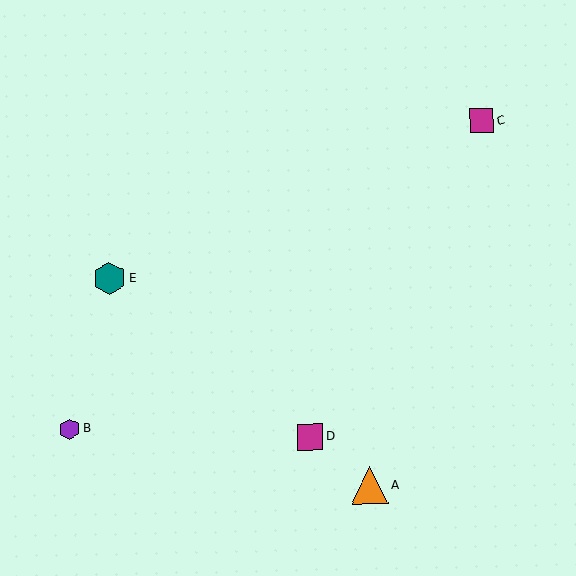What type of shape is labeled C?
Shape C is a magenta square.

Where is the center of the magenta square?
The center of the magenta square is at (481, 121).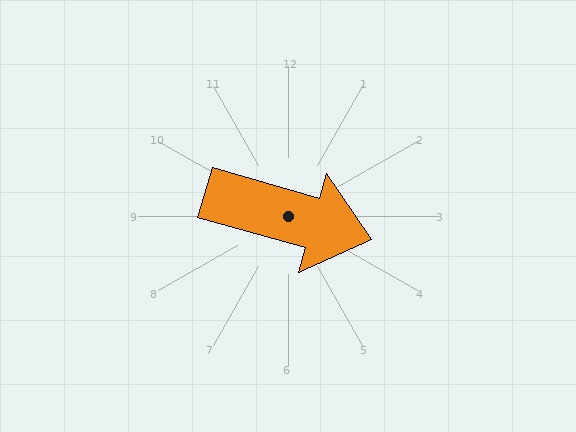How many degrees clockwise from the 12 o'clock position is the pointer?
Approximately 106 degrees.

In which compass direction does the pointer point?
East.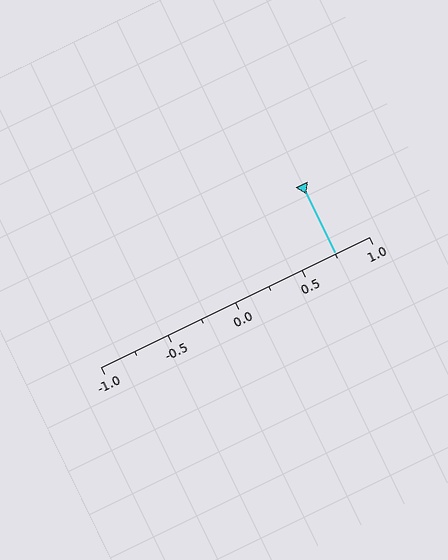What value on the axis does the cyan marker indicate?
The marker indicates approximately 0.75.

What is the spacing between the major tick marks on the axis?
The major ticks are spaced 0.5 apart.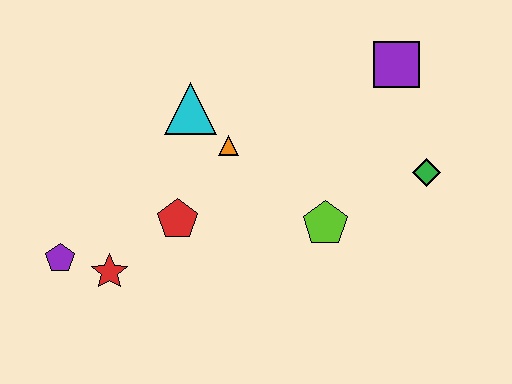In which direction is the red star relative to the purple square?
The red star is to the left of the purple square.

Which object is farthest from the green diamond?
The purple pentagon is farthest from the green diamond.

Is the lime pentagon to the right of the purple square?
No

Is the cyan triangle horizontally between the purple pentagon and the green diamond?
Yes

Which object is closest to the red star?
The purple pentagon is closest to the red star.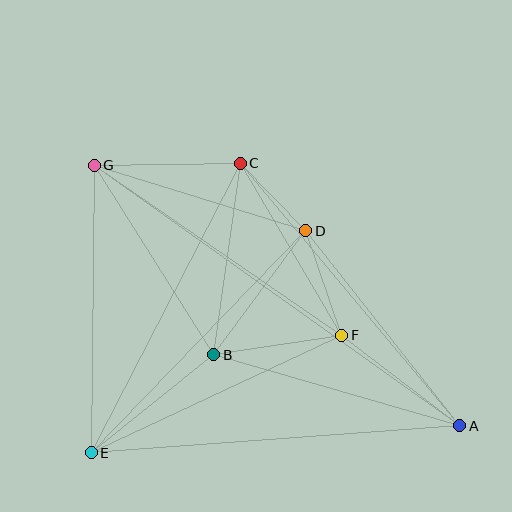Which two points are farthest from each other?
Points A and G are farthest from each other.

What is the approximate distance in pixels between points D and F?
The distance between D and F is approximately 111 pixels.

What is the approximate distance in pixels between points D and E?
The distance between D and E is approximately 309 pixels.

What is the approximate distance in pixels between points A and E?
The distance between A and E is approximately 370 pixels.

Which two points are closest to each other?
Points C and D are closest to each other.